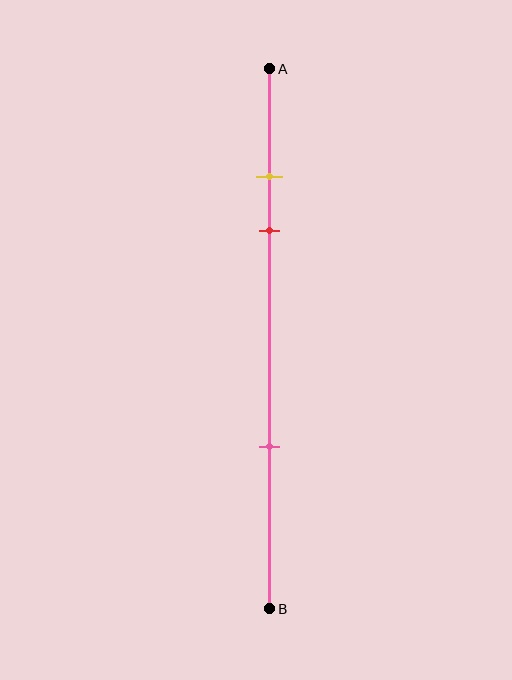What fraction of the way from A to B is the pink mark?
The pink mark is approximately 70% (0.7) of the way from A to B.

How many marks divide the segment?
There are 3 marks dividing the segment.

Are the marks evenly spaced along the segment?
No, the marks are not evenly spaced.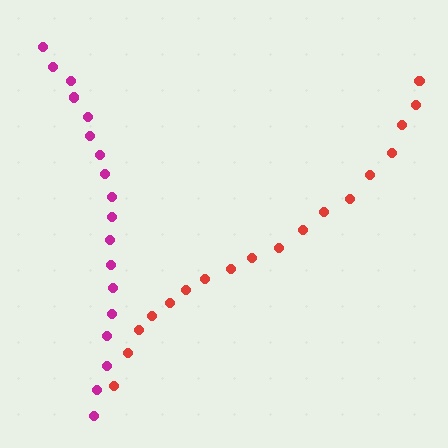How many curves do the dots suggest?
There are 2 distinct paths.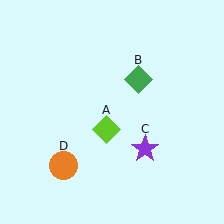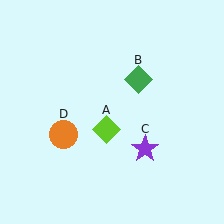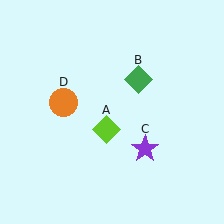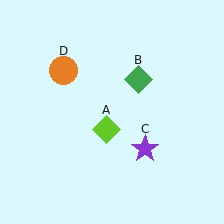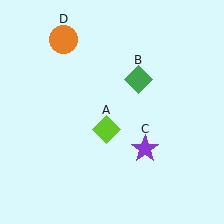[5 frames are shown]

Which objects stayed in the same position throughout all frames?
Lime diamond (object A) and green diamond (object B) and purple star (object C) remained stationary.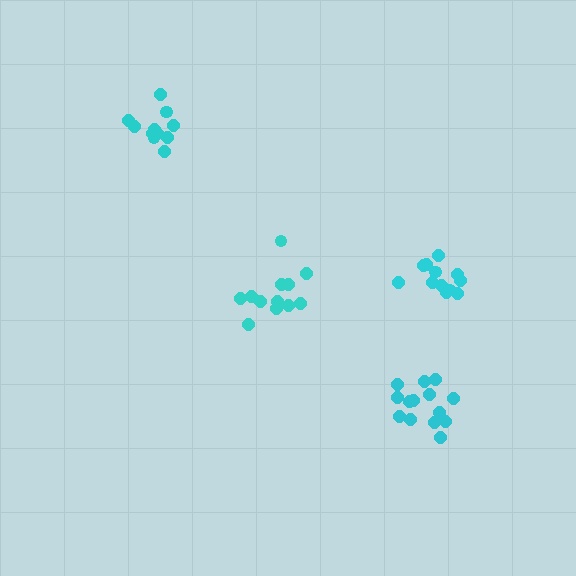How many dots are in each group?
Group 1: 12 dots, Group 2: 11 dots, Group 3: 14 dots, Group 4: 12 dots (49 total).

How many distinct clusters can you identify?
There are 4 distinct clusters.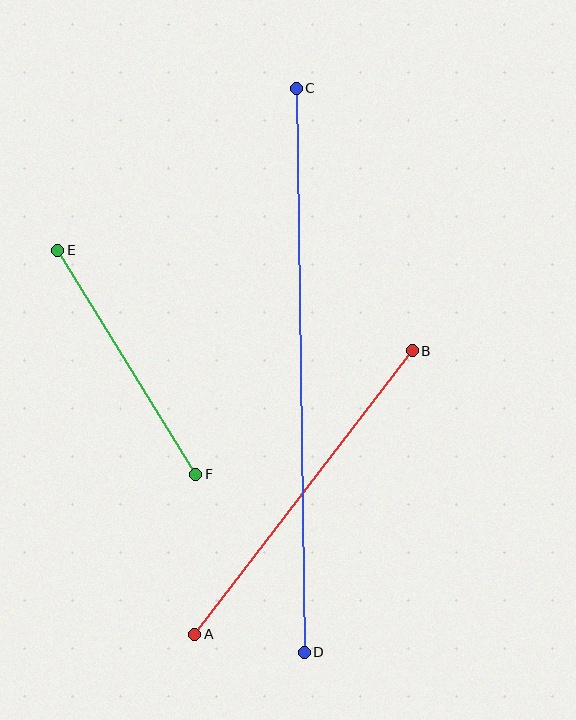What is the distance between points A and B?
The distance is approximately 357 pixels.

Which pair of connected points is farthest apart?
Points C and D are farthest apart.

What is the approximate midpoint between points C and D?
The midpoint is at approximately (300, 370) pixels.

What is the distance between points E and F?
The distance is approximately 263 pixels.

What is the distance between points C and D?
The distance is approximately 564 pixels.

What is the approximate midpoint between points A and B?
The midpoint is at approximately (304, 493) pixels.